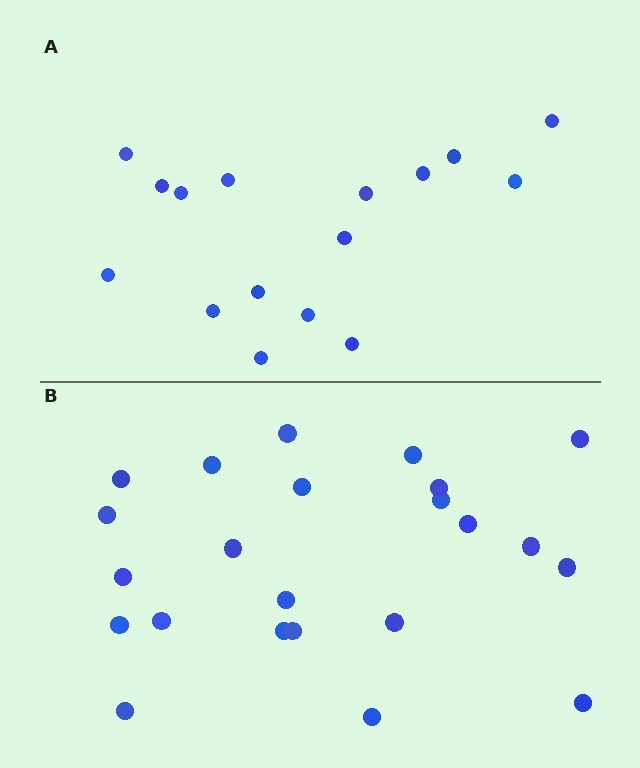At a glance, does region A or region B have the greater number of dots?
Region B (the bottom region) has more dots.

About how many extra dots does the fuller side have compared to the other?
Region B has roughly 8 or so more dots than region A.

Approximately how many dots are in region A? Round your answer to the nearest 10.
About 20 dots. (The exact count is 16, which rounds to 20.)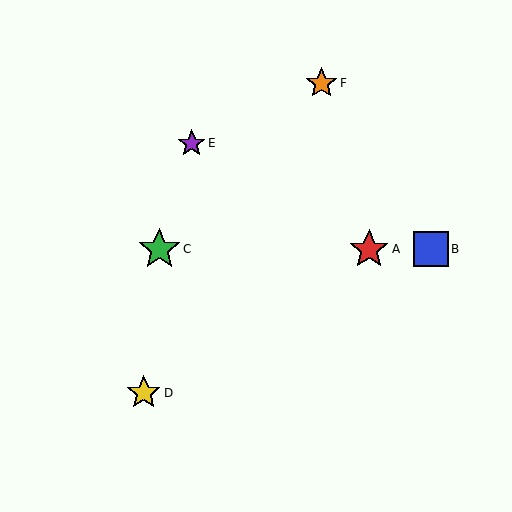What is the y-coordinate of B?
Object B is at y≈249.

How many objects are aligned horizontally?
3 objects (A, B, C) are aligned horizontally.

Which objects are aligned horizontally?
Objects A, B, C are aligned horizontally.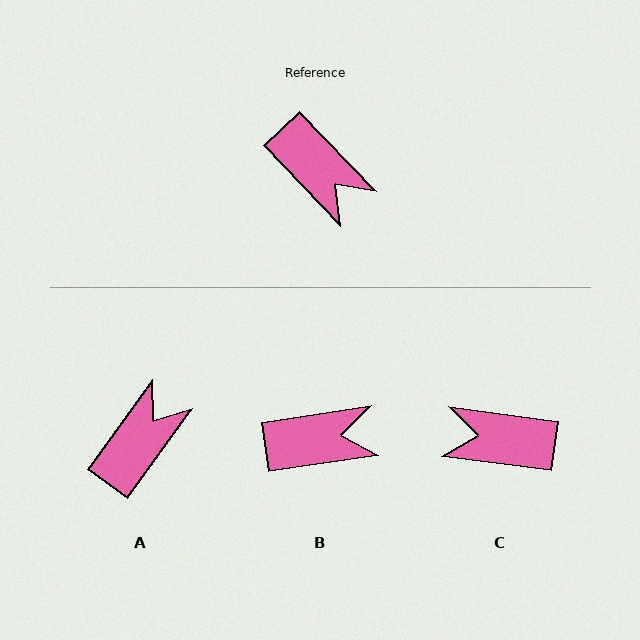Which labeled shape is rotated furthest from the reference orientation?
C, about 141 degrees away.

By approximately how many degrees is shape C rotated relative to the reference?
Approximately 141 degrees clockwise.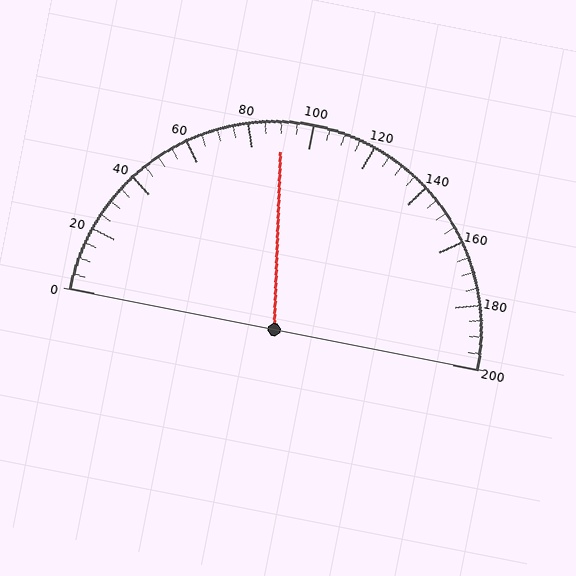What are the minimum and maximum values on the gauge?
The gauge ranges from 0 to 200.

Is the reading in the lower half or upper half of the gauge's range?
The reading is in the lower half of the range (0 to 200).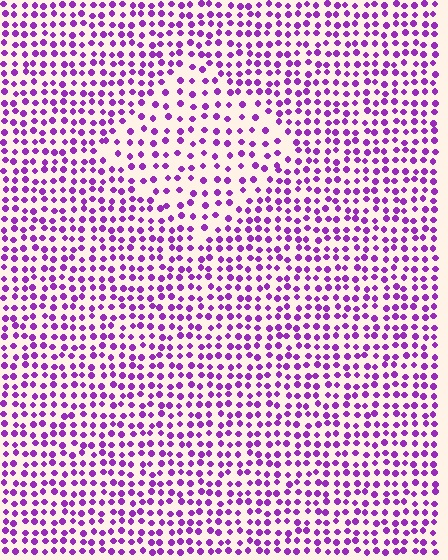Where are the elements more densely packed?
The elements are more densely packed outside the diamond boundary.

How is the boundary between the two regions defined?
The boundary is defined by a change in element density (approximately 1.6x ratio). All elements are the same color, size, and shape.